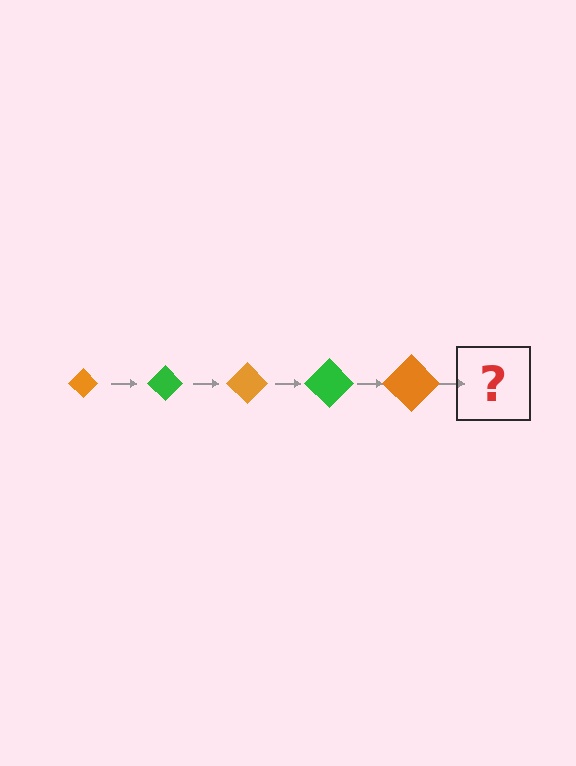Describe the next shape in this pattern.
It should be a green diamond, larger than the previous one.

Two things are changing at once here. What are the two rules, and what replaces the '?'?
The two rules are that the diamond grows larger each step and the color cycles through orange and green. The '?' should be a green diamond, larger than the previous one.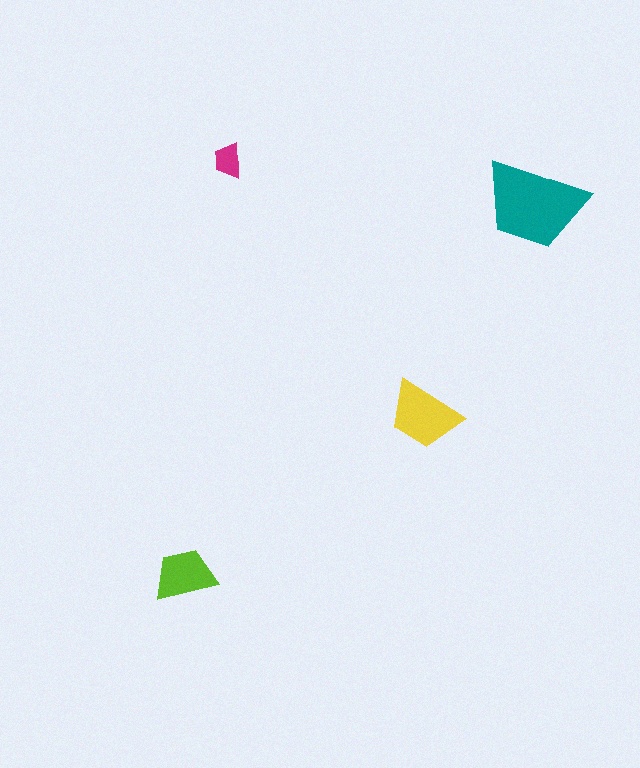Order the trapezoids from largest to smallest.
the teal one, the yellow one, the lime one, the magenta one.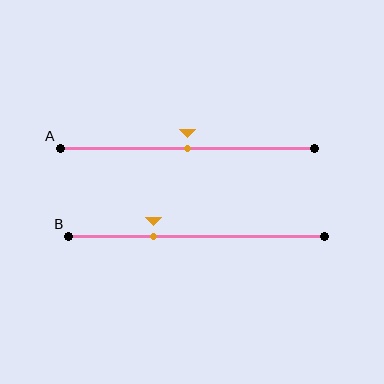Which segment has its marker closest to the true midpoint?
Segment A has its marker closest to the true midpoint.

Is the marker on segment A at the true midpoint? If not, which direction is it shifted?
Yes, the marker on segment A is at the true midpoint.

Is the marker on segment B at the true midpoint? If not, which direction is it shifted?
No, the marker on segment B is shifted to the left by about 17% of the segment length.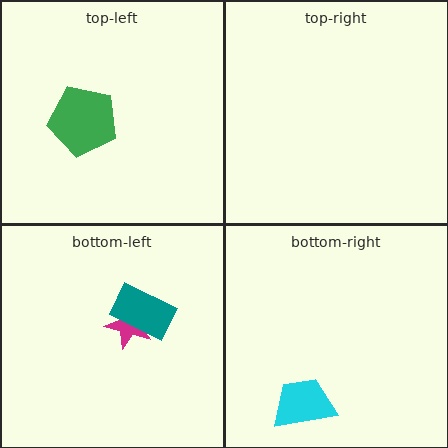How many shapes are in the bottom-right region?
1.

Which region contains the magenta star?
The bottom-left region.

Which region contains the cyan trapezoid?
The bottom-right region.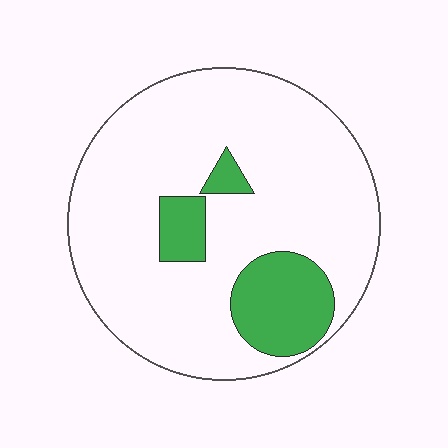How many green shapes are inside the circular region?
3.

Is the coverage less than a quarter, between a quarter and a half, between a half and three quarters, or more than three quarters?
Less than a quarter.